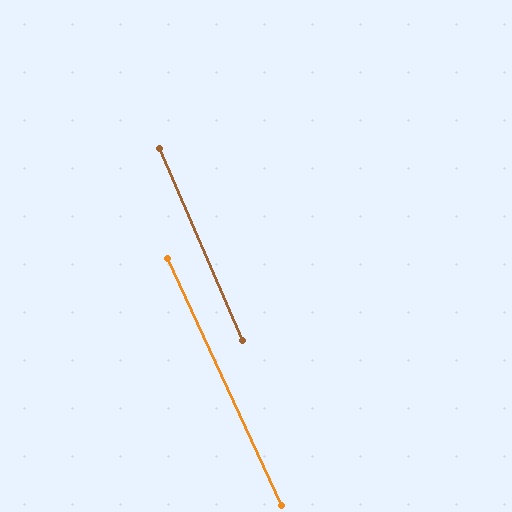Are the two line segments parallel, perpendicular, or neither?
Parallel — their directions differ by only 1.2°.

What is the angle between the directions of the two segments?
Approximately 1 degree.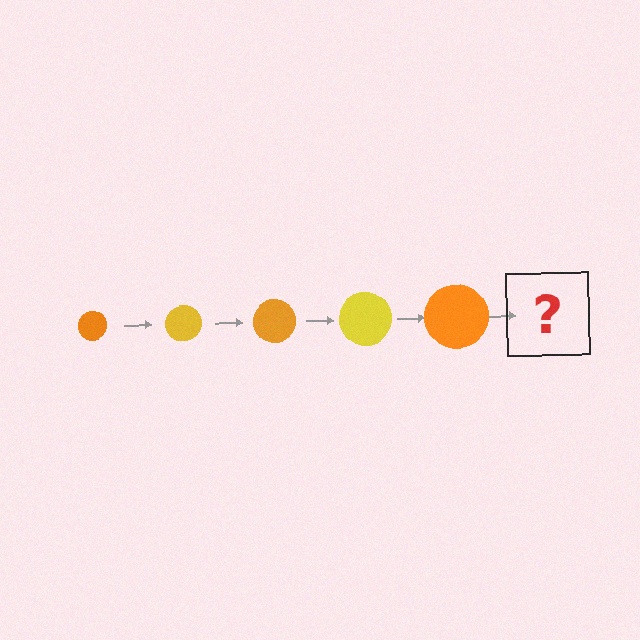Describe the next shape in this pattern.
It should be a yellow circle, larger than the previous one.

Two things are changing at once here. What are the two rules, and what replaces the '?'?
The two rules are that the circle grows larger each step and the color cycles through orange and yellow. The '?' should be a yellow circle, larger than the previous one.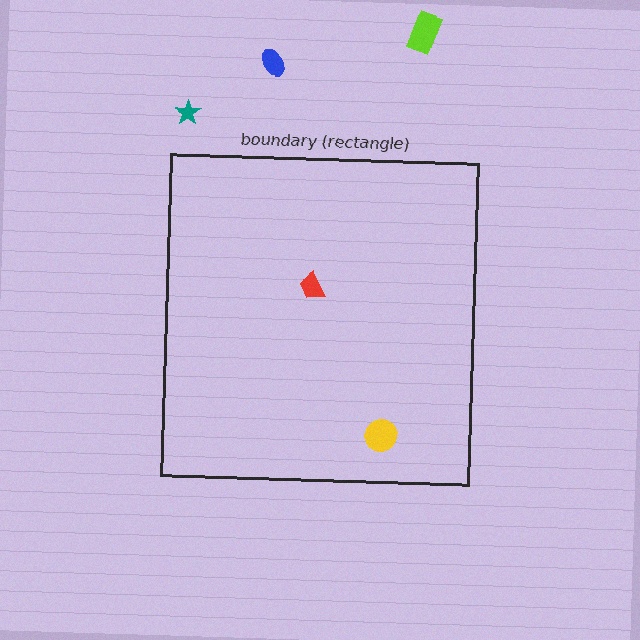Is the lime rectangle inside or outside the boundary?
Outside.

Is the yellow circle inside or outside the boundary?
Inside.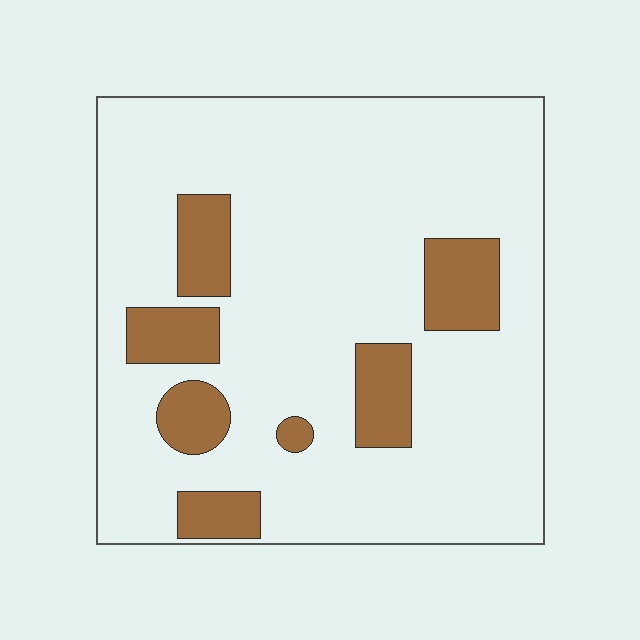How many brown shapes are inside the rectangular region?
7.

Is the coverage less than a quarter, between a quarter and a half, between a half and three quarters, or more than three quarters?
Less than a quarter.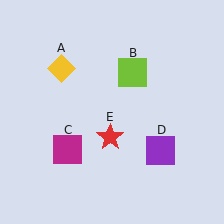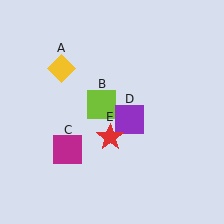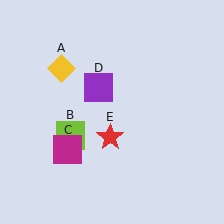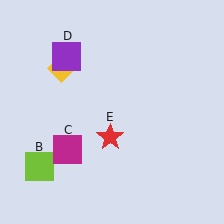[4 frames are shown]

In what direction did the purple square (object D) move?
The purple square (object D) moved up and to the left.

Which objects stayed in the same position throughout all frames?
Yellow diamond (object A) and magenta square (object C) and red star (object E) remained stationary.